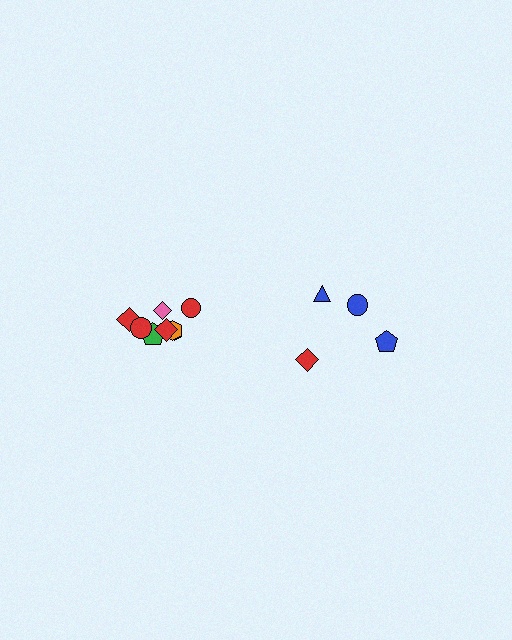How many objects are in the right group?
There are 4 objects.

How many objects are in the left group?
There are 8 objects.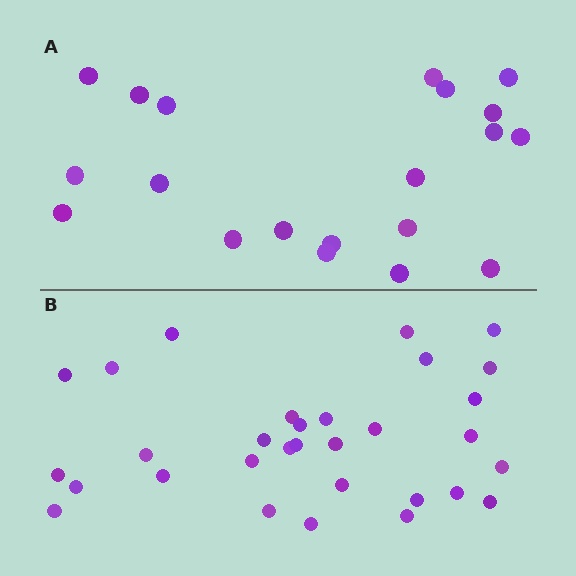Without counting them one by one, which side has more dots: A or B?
Region B (the bottom region) has more dots.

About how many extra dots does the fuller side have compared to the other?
Region B has roughly 12 or so more dots than region A.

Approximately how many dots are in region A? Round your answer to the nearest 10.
About 20 dots.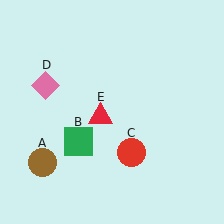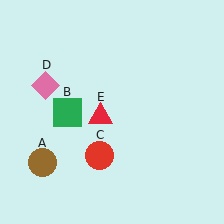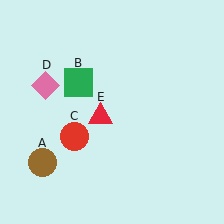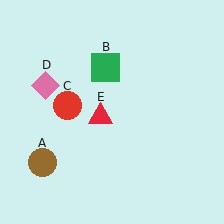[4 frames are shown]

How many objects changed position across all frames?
2 objects changed position: green square (object B), red circle (object C).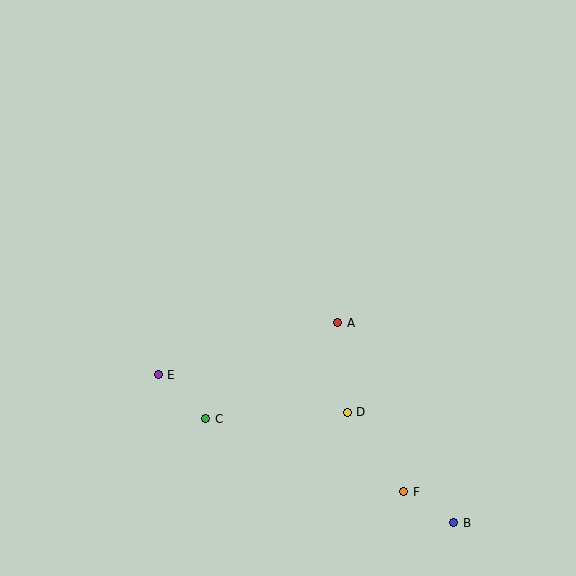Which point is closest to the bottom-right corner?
Point B is closest to the bottom-right corner.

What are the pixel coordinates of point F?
Point F is at (404, 492).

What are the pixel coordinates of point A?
Point A is at (338, 323).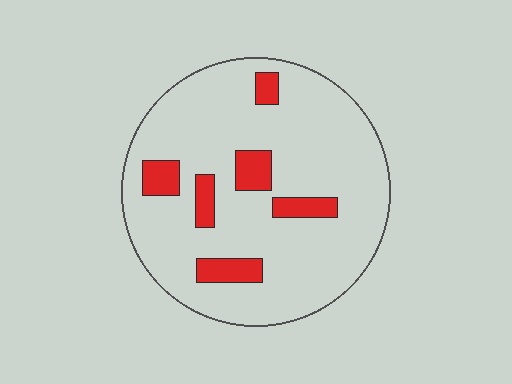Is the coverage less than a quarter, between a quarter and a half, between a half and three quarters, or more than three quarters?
Less than a quarter.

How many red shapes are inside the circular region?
6.